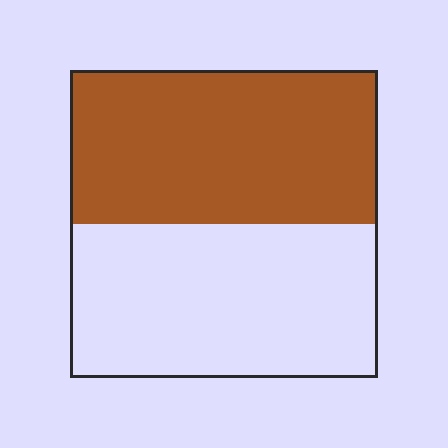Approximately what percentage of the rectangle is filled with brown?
Approximately 50%.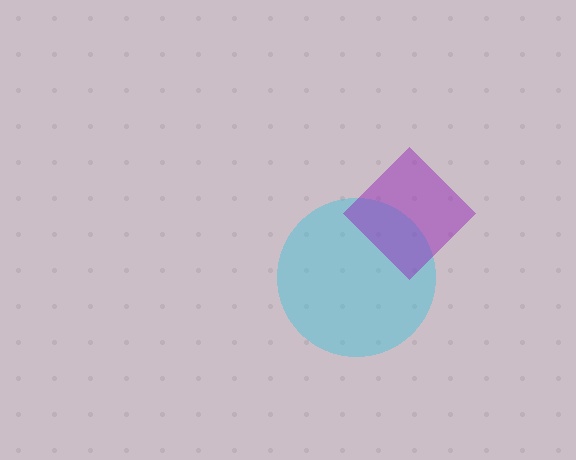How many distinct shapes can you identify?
There are 2 distinct shapes: a cyan circle, a purple diamond.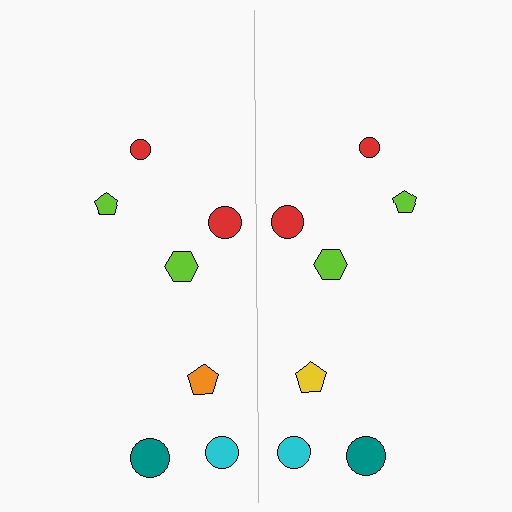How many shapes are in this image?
There are 14 shapes in this image.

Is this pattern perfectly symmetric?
No, the pattern is not perfectly symmetric. The yellow pentagon on the right side breaks the symmetry — its mirror counterpart is orange.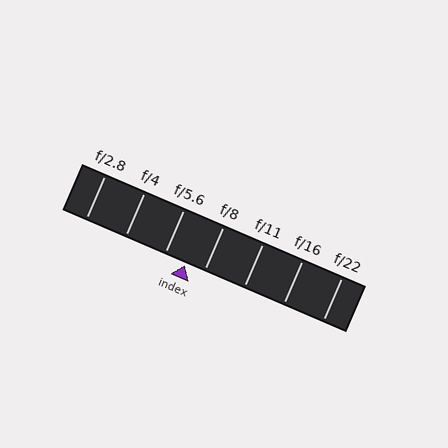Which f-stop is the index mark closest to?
The index mark is closest to f/8.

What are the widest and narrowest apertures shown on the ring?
The widest aperture shown is f/2.8 and the narrowest is f/22.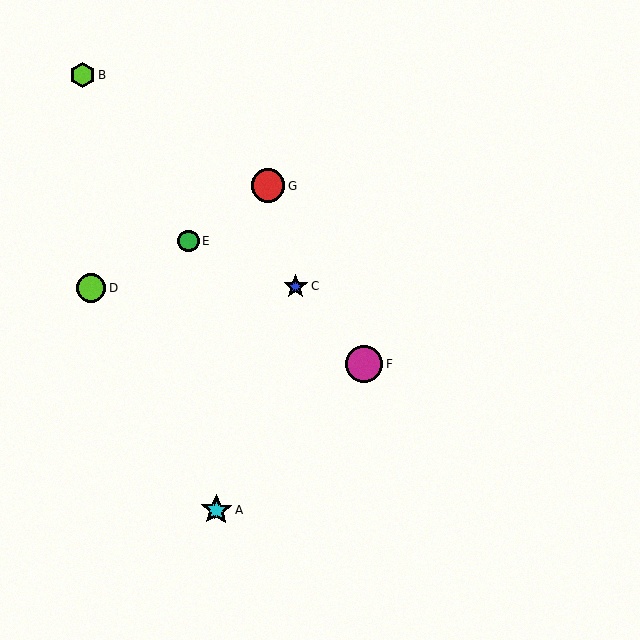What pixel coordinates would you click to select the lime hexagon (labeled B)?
Click at (82, 75) to select the lime hexagon B.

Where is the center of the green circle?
The center of the green circle is at (189, 242).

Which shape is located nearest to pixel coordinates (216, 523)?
The cyan star (labeled A) at (216, 510) is nearest to that location.